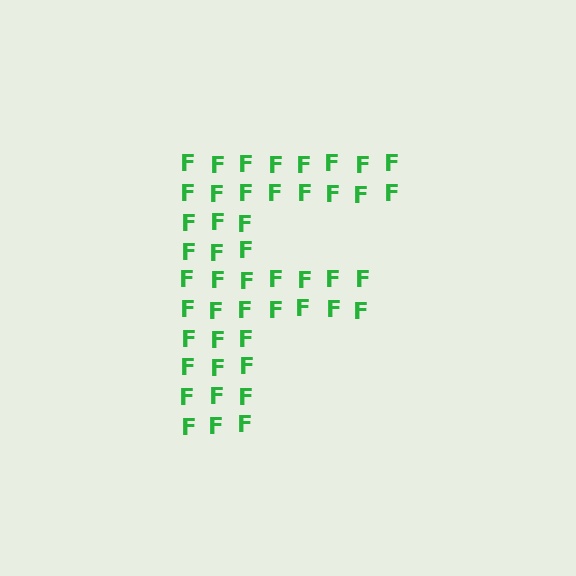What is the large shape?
The large shape is the letter F.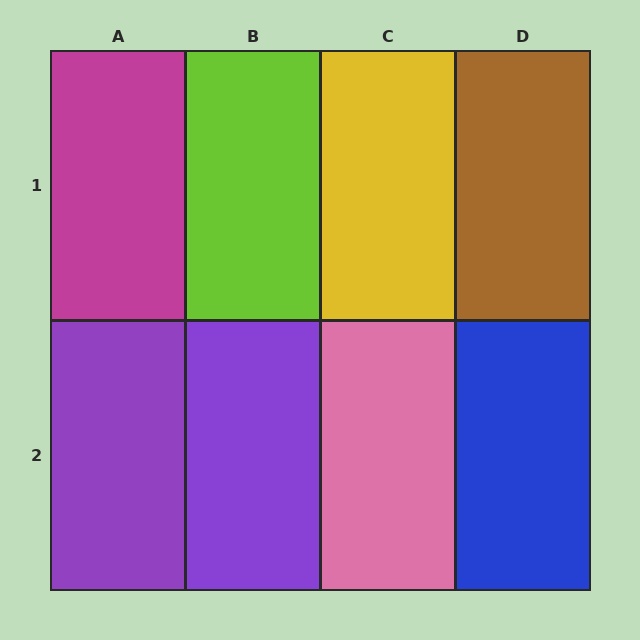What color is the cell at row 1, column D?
Brown.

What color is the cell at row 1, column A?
Magenta.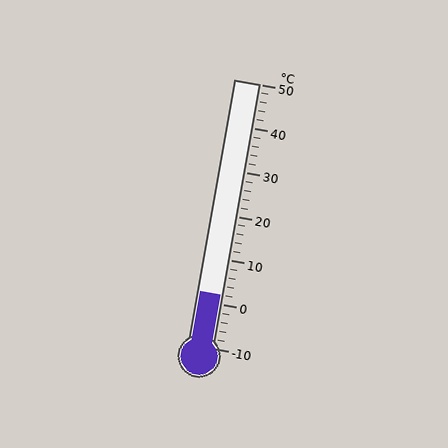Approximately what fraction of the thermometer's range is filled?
The thermometer is filled to approximately 20% of its range.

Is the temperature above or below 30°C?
The temperature is below 30°C.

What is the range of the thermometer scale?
The thermometer scale ranges from -10°C to 50°C.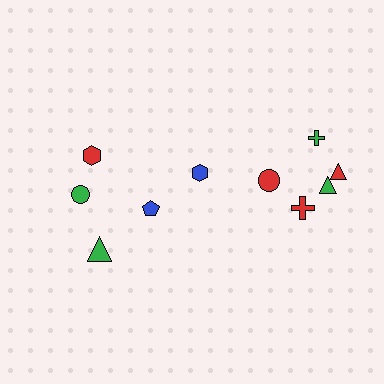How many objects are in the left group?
There are 4 objects.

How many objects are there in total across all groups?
There are 10 objects.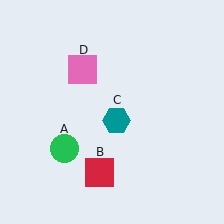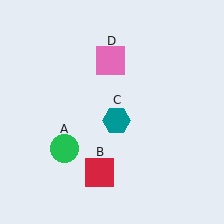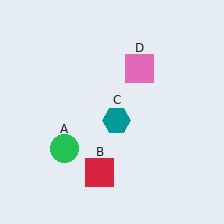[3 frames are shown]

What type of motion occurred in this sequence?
The pink square (object D) rotated clockwise around the center of the scene.